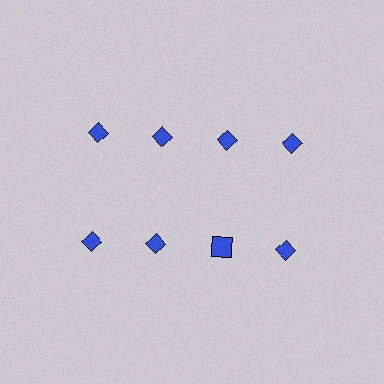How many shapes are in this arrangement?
There are 8 shapes arranged in a grid pattern.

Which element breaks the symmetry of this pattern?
The blue square in the second row, center column breaks the symmetry. All other shapes are blue diamonds.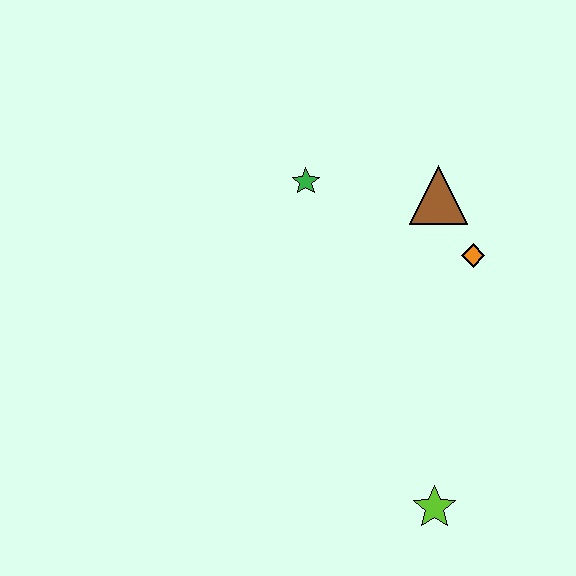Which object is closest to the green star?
The brown triangle is closest to the green star.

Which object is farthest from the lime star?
The green star is farthest from the lime star.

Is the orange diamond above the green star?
No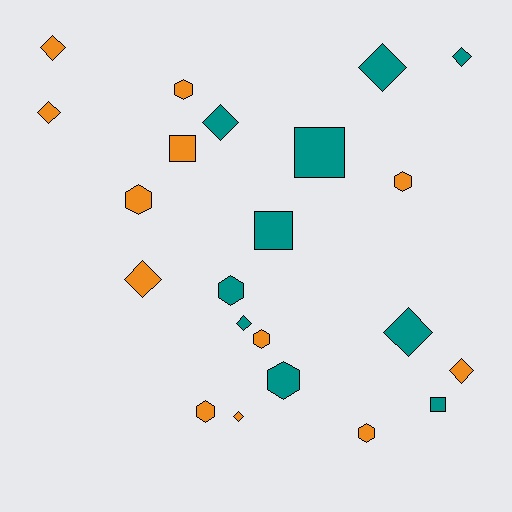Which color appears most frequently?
Orange, with 12 objects.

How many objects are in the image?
There are 22 objects.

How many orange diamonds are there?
There are 5 orange diamonds.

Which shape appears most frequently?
Diamond, with 10 objects.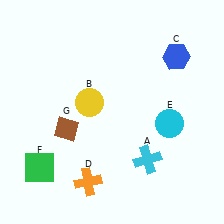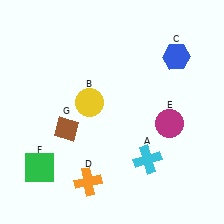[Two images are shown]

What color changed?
The circle (E) changed from cyan in Image 1 to magenta in Image 2.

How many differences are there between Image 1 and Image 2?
There is 1 difference between the two images.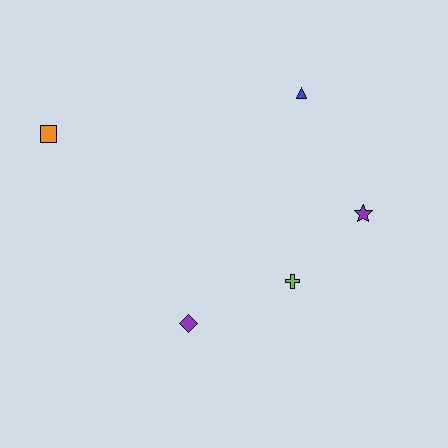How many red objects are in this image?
There are no red objects.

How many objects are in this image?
There are 5 objects.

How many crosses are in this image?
There is 1 cross.